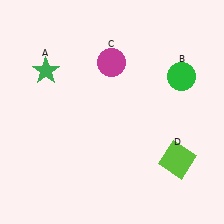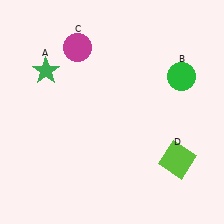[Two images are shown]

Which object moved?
The magenta circle (C) moved left.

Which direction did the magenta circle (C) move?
The magenta circle (C) moved left.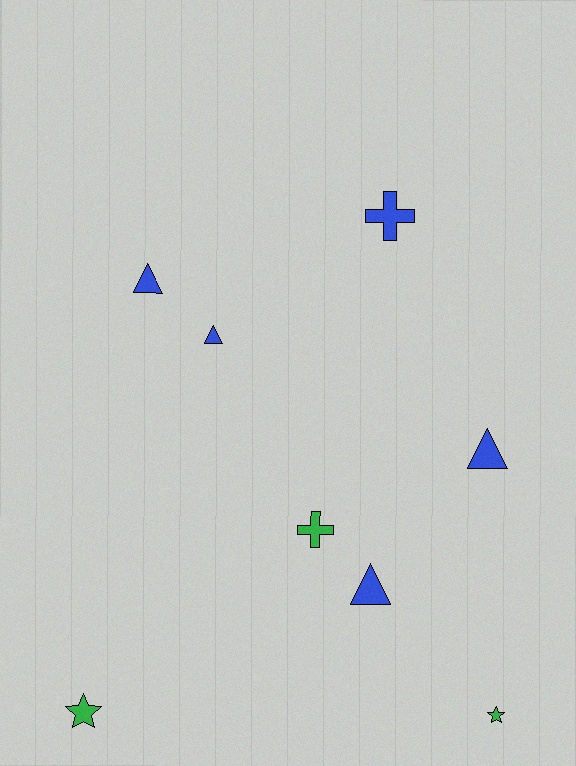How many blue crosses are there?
There is 1 blue cross.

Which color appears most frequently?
Blue, with 5 objects.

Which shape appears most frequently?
Triangle, with 4 objects.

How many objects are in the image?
There are 8 objects.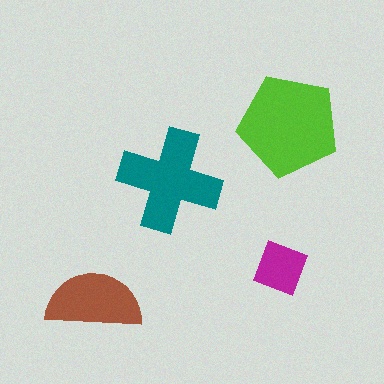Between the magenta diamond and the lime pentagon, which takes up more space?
The lime pentagon.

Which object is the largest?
The lime pentagon.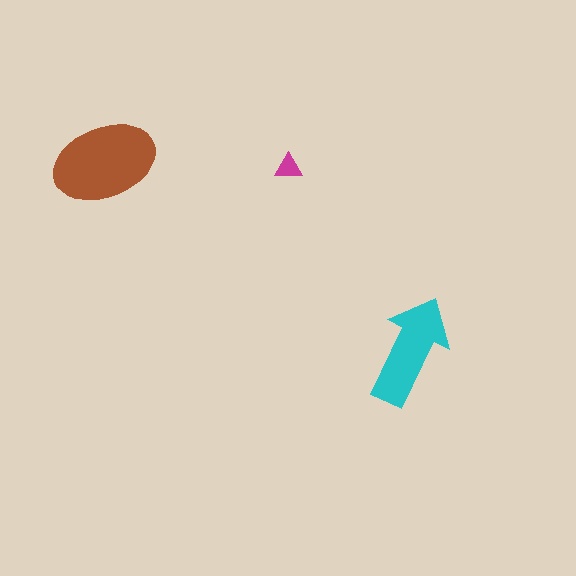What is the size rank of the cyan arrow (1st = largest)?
2nd.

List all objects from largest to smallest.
The brown ellipse, the cyan arrow, the magenta triangle.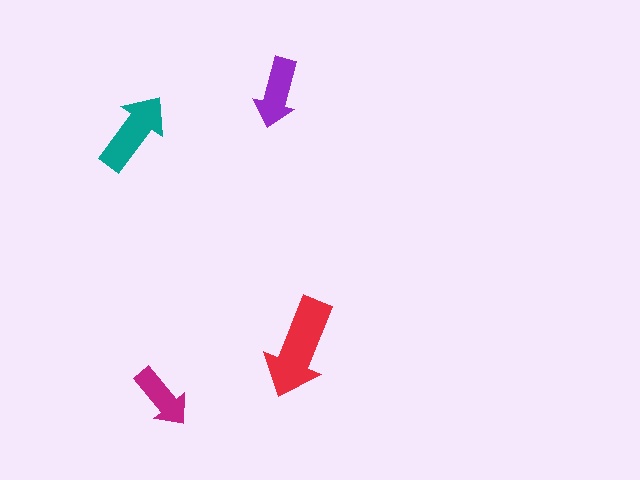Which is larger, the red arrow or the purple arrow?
The red one.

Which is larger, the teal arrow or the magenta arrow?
The teal one.